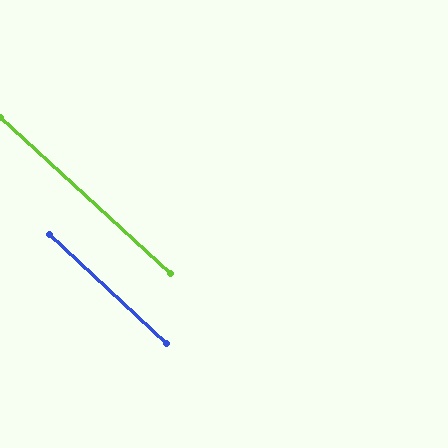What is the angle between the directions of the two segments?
Approximately 0 degrees.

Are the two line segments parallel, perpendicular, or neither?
Parallel — their directions differ by only 0.4°.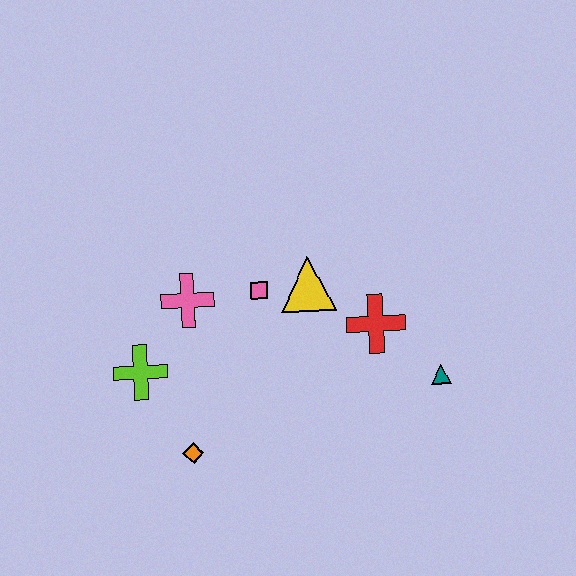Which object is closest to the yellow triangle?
The pink square is closest to the yellow triangle.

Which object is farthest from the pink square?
The teal triangle is farthest from the pink square.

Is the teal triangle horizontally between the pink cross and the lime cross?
No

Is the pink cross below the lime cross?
No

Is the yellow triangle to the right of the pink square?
Yes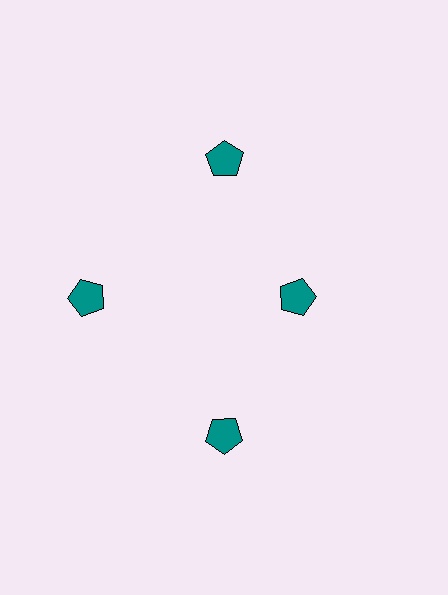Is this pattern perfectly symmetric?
No. The 4 teal pentagons are arranged in a ring, but one element near the 3 o'clock position is pulled inward toward the center, breaking the 4-fold rotational symmetry.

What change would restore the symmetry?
The symmetry would be restored by moving it outward, back onto the ring so that all 4 pentagons sit at equal angles and equal distance from the center.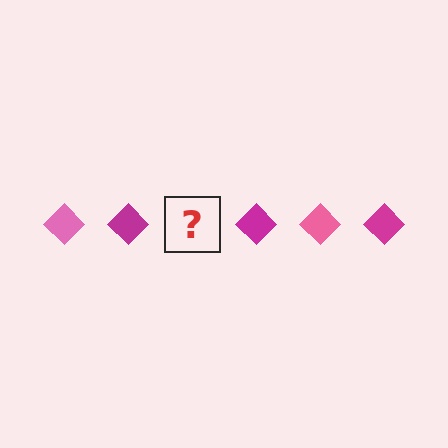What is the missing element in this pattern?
The missing element is a pink diamond.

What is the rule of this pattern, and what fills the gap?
The rule is that the pattern cycles through pink, magenta diamonds. The gap should be filled with a pink diamond.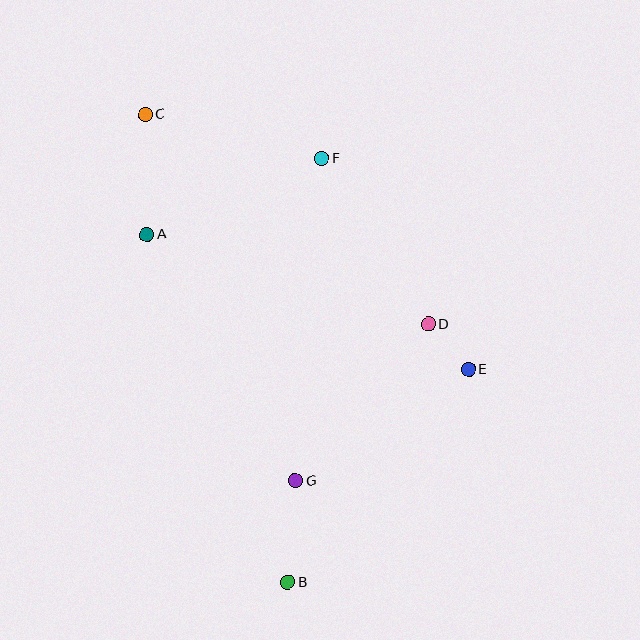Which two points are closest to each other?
Points D and E are closest to each other.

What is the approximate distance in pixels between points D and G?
The distance between D and G is approximately 205 pixels.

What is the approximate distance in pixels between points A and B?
The distance between A and B is approximately 375 pixels.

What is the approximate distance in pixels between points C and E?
The distance between C and E is approximately 411 pixels.